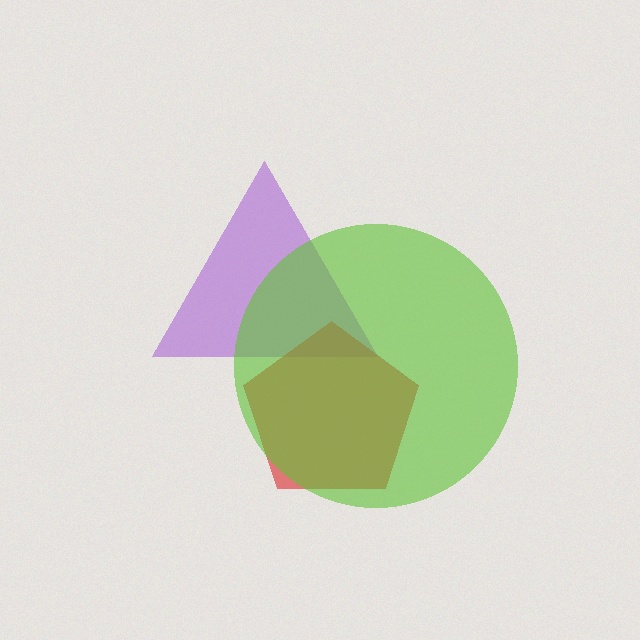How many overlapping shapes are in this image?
There are 3 overlapping shapes in the image.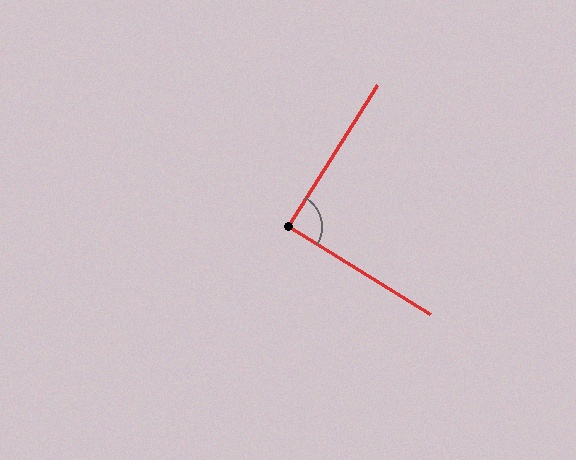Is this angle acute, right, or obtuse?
It is approximately a right angle.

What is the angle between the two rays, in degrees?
Approximately 89 degrees.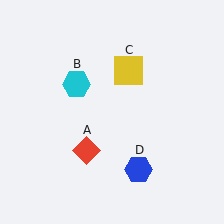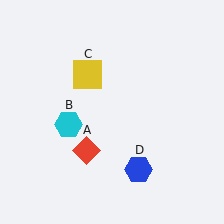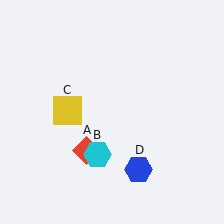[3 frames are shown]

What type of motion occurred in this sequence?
The cyan hexagon (object B), yellow square (object C) rotated counterclockwise around the center of the scene.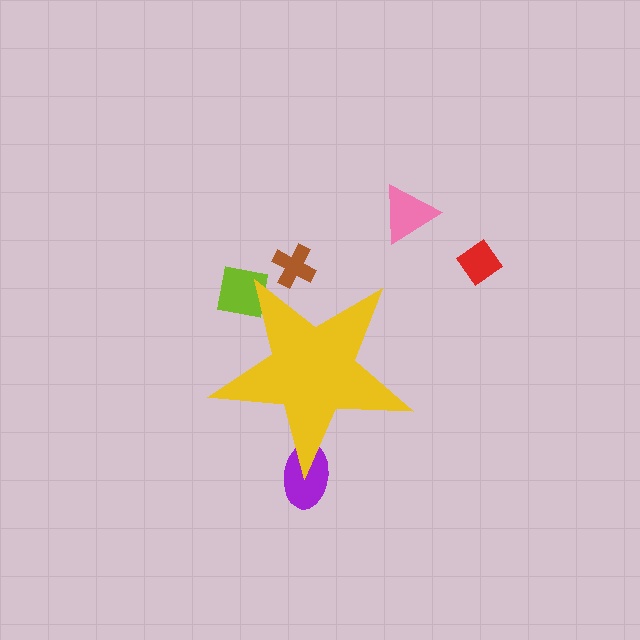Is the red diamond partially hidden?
No, the red diamond is fully visible.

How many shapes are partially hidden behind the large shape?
3 shapes are partially hidden.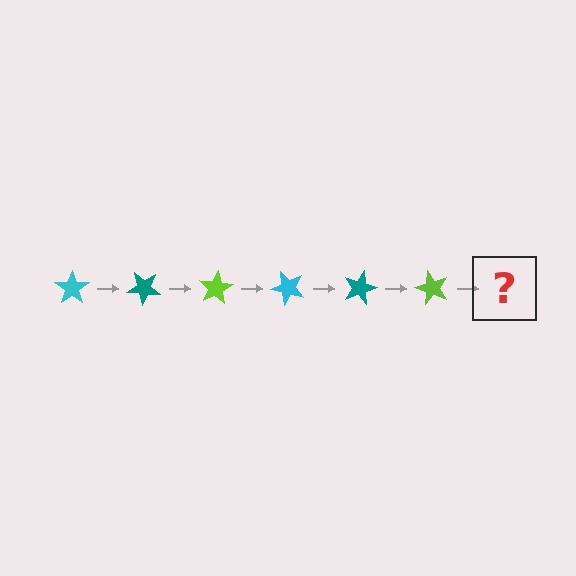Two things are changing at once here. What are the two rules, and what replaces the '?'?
The two rules are that it rotates 40 degrees each step and the color cycles through cyan, teal, and lime. The '?' should be a cyan star, rotated 240 degrees from the start.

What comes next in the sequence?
The next element should be a cyan star, rotated 240 degrees from the start.